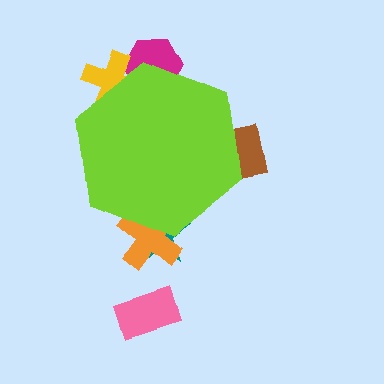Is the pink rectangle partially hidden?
No, the pink rectangle is fully visible.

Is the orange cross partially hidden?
Yes, the orange cross is partially hidden behind the lime hexagon.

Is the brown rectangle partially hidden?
Yes, the brown rectangle is partially hidden behind the lime hexagon.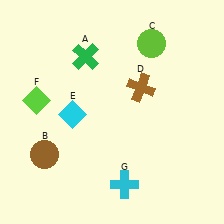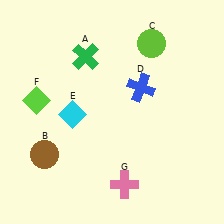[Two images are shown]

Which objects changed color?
D changed from brown to blue. G changed from cyan to pink.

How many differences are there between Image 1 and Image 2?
There are 2 differences between the two images.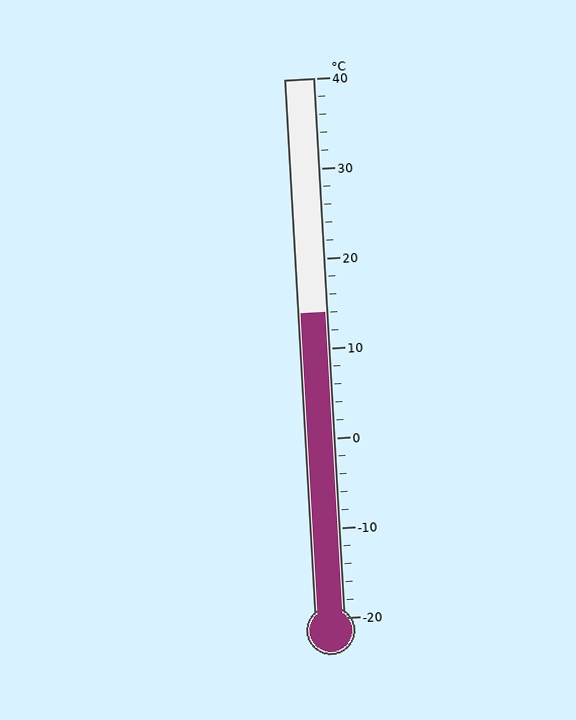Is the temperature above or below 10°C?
The temperature is above 10°C.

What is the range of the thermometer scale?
The thermometer scale ranges from -20°C to 40°C.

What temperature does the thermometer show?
The thermometer shows approximately 14°C.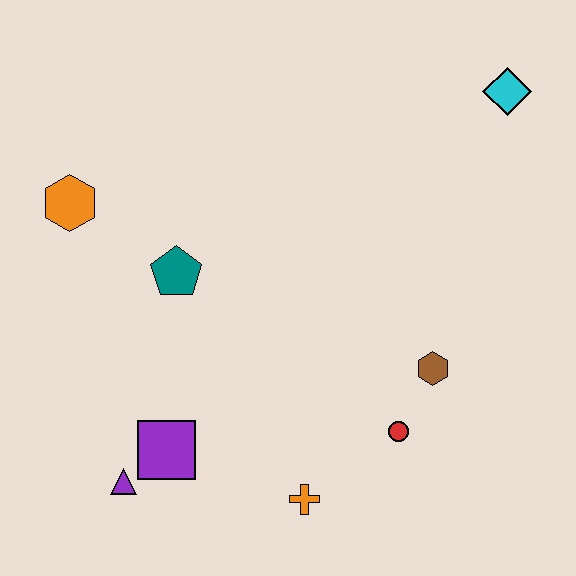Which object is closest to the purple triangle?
The purple square is closest to the purple triangle.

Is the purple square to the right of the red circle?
No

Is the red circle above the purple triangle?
Yes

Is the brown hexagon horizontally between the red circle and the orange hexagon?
No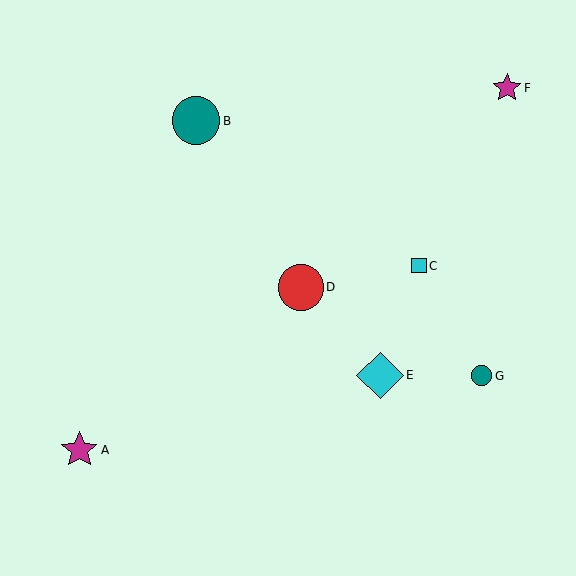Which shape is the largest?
The teal circle (labeled B) is the largest.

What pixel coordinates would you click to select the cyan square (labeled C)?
Click at (419, 266) to select the cyan square C.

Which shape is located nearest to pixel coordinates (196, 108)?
The teal circle (labeled B) at (196, 121) is nearest to that location.